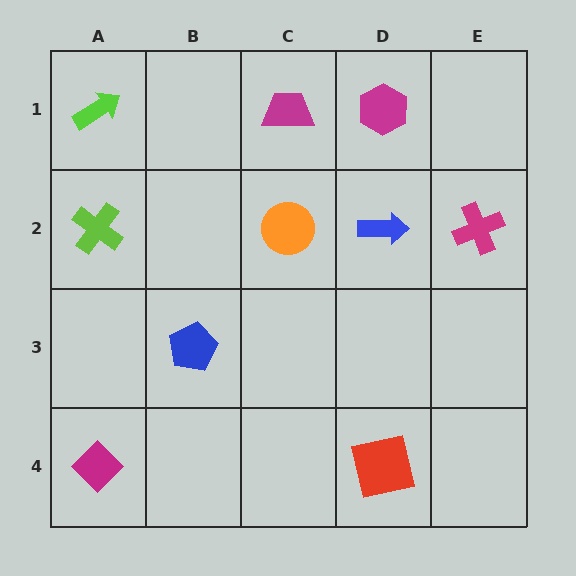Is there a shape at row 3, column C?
No, that cell is empty.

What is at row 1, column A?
A lime arrow.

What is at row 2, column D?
A blue arrow.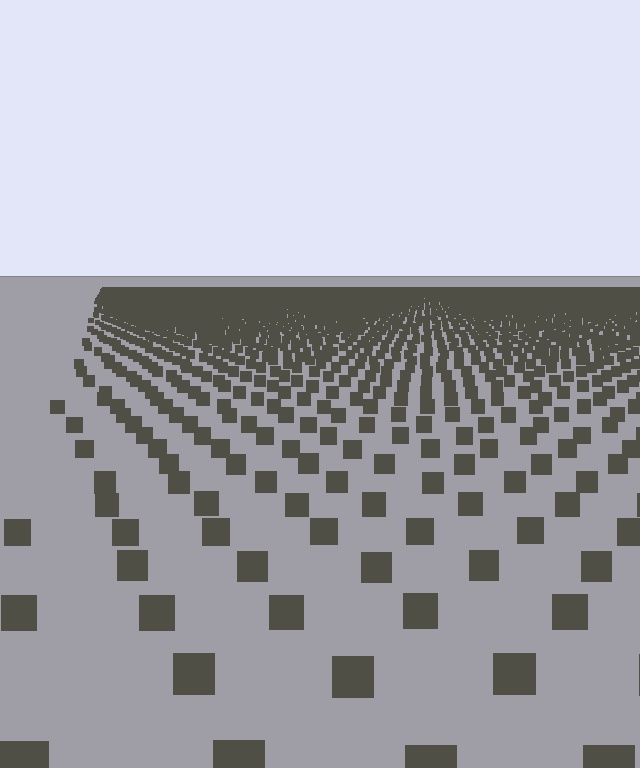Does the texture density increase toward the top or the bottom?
Density increases toward the top.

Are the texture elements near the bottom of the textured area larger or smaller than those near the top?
Larger. Near the bottom, elements are closer to the viewer and appear at a bigger on-screen size.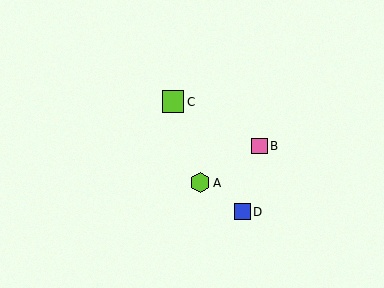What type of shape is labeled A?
Shape A is a lime hexagon.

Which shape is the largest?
The lime square (labeled C) is the largest.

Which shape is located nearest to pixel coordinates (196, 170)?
The lime hexagon (labeled A) at (200, 183) is nearest to that location.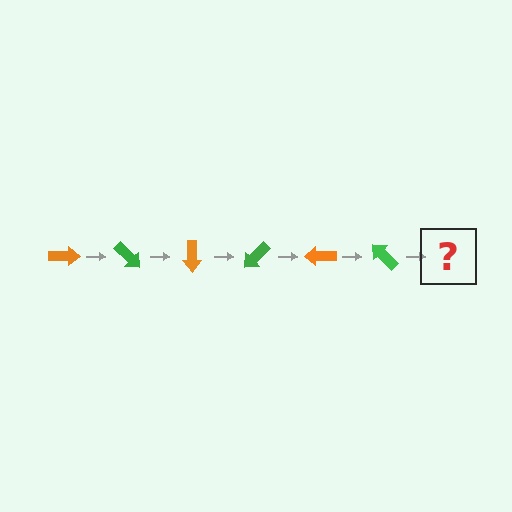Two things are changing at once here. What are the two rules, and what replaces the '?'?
The two rules are that it rotates 45 degrees each step and the color cycles through orange and green. The '?' should be an orange arrow, rotated 270 degrees from the start.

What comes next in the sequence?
The next element should be an orange arrow, rotated 270 degrees from the start.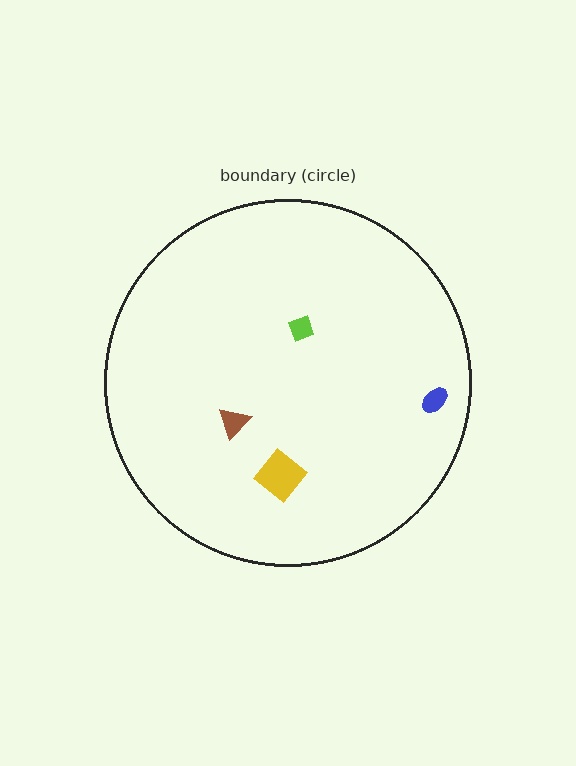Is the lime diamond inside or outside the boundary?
Inside.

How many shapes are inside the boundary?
4 inside, 0 outside.